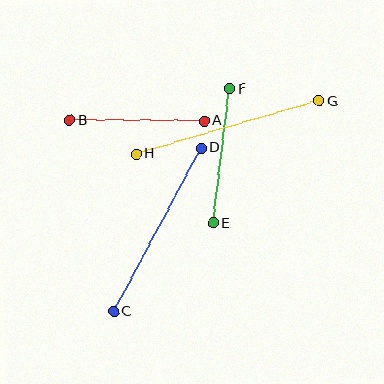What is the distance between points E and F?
The distance is approximately 136 pixels.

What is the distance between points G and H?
The distance is approximately 191 pixels.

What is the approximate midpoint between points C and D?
The midpoint is at approximately (157, 230) pixels.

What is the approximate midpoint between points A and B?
The midpoint is at approximately (137, 121) pixels.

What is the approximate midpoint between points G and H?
The midpoint is at approximately (227, 128) pixels.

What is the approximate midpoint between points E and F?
The midpoint is at approximately (222, 156) pixels.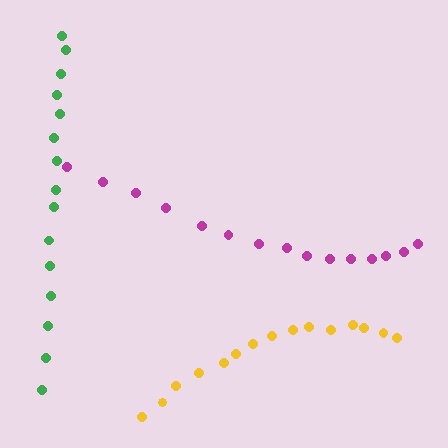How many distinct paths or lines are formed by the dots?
There are 3 distinct paths.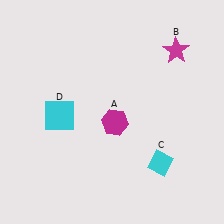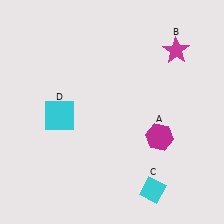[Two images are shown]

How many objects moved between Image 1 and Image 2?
2 objects moved between the two images.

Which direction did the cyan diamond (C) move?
The cyan diamond (C) moved down.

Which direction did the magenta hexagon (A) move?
The magenta hexagon (A) moved right.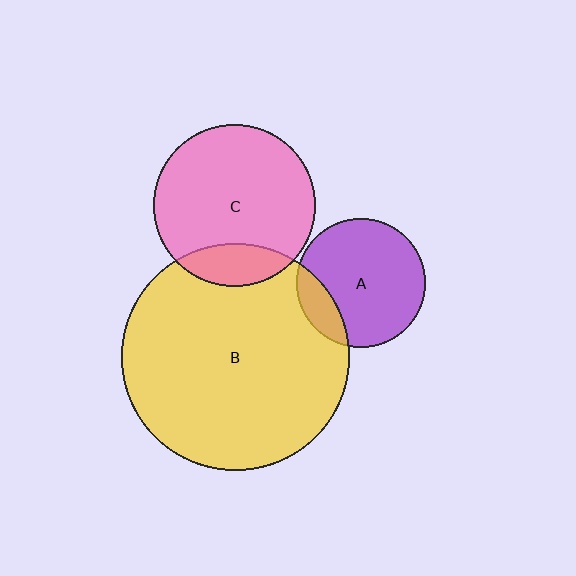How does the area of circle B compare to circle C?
Approximately 2.0 times.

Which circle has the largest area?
Circle B (yellow).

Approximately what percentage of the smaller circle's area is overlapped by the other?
Approximately 15%.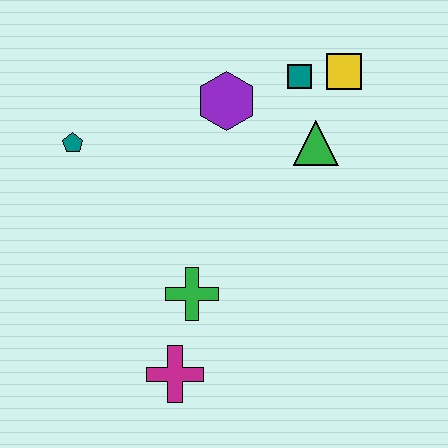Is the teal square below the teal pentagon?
No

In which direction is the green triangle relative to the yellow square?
The green triangle is below the yellow square.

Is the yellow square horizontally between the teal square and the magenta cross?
No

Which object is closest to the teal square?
The yellow square is closest to the teal square.